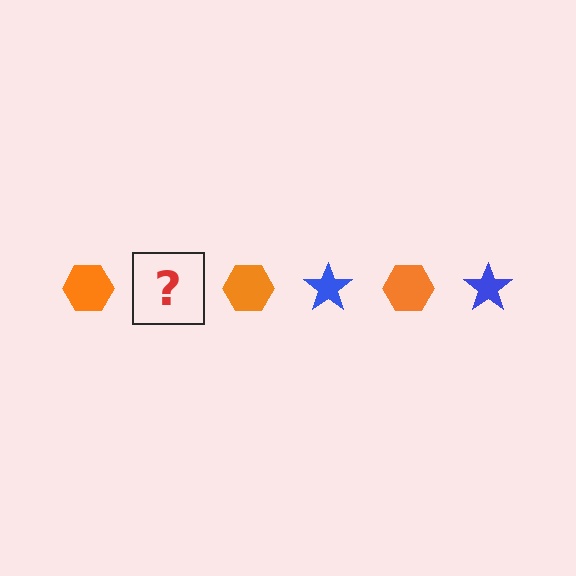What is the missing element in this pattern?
The missing element is a blue star.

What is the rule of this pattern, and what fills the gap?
The rule is that the pattern alternates between orange hexagon and blue star. The gap should be filled with a blue star.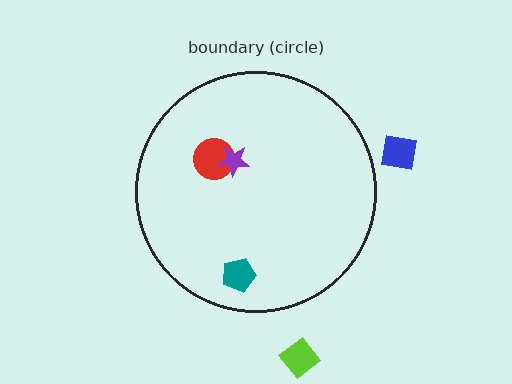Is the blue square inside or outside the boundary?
Outside.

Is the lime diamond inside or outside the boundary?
Outside.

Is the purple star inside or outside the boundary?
Inside.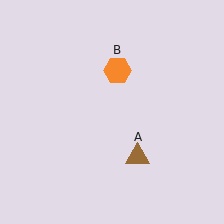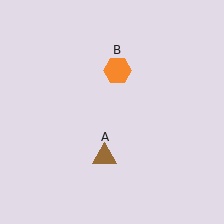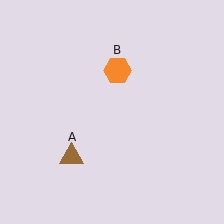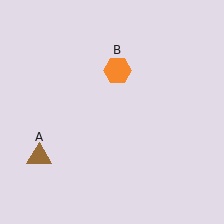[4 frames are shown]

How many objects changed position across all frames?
1 object changed position: brown triangle (object A).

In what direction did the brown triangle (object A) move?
The brown triangle (object A) moved left.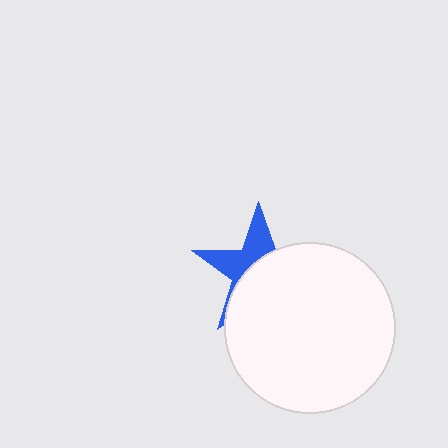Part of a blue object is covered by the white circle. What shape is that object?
It is a star.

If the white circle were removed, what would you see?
You would see the complete blue star.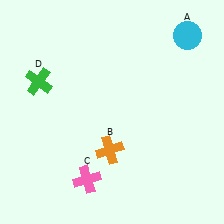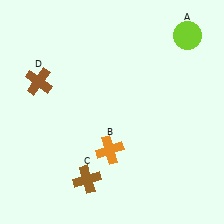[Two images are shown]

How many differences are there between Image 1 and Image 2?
There are 3 differences between the two images.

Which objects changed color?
A changed from cyan to lime. C changed from pink to brown. D changed from green to brown.